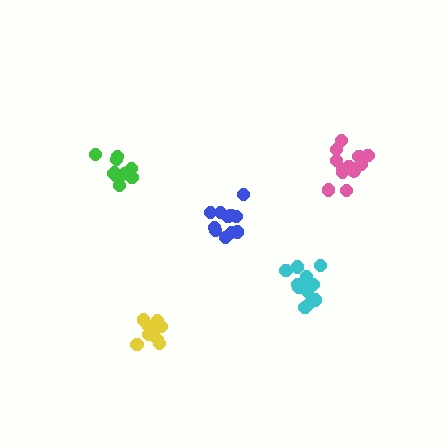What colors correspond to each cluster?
The clusters are colored: blue, pink, yellow, cyan, green.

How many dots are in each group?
Group 1: 11 dots, Group 2: 13 dots, Group 3: 10 dots, Group 4: 13 dots, Group 5: 11 dots (58 total).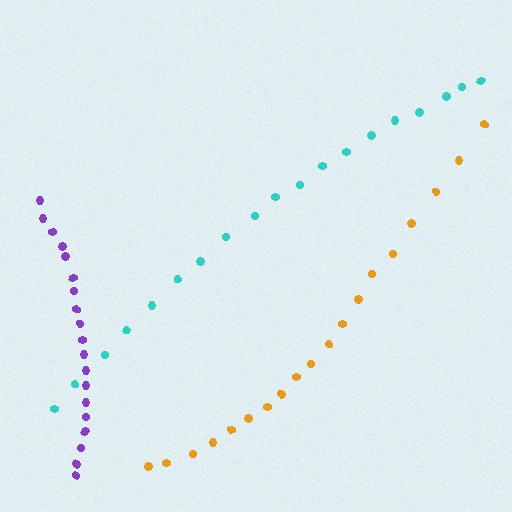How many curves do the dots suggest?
There are 3 distinct paths.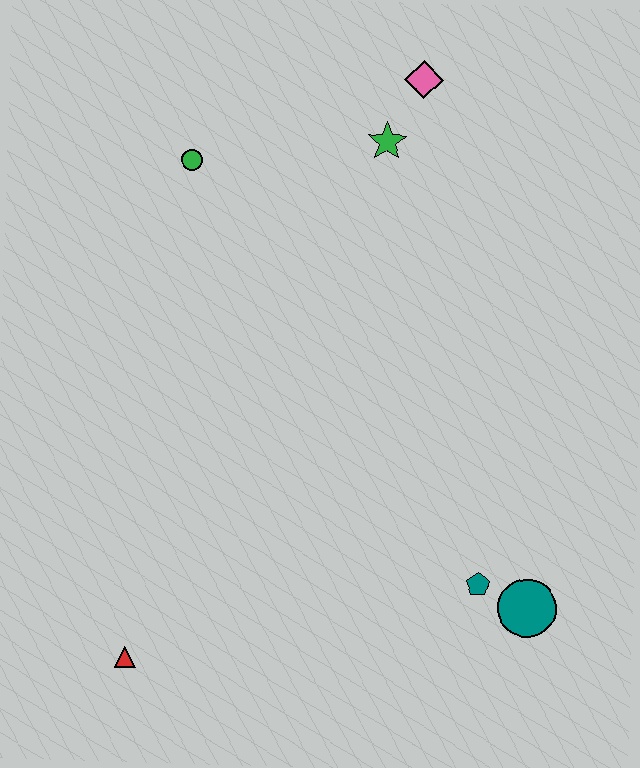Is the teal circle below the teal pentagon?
Yes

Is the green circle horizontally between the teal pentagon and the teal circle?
No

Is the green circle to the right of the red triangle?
Yes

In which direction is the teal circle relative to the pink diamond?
The teal circle is below the pink diamond.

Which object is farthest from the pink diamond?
The red triangle is farthest from the pink diamond.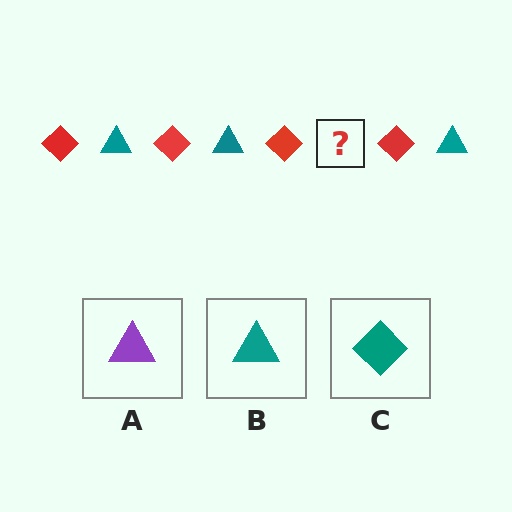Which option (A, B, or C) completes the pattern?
B.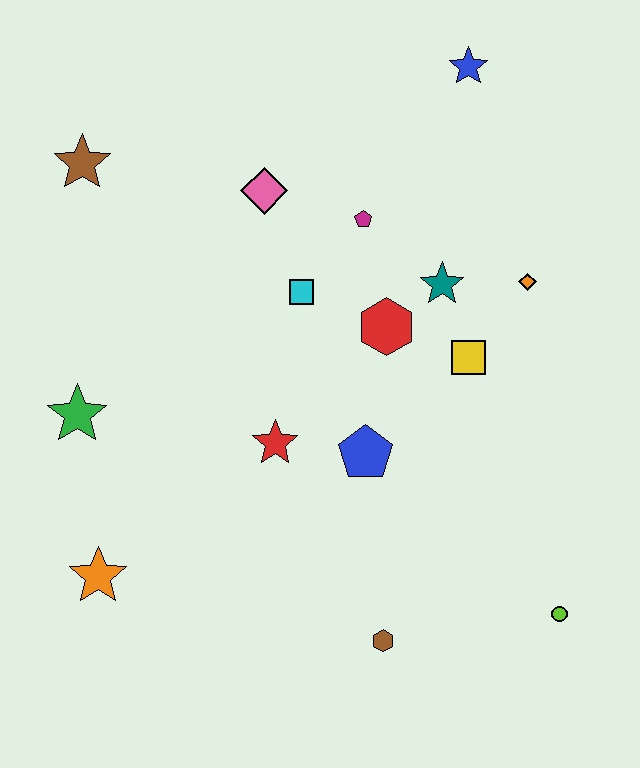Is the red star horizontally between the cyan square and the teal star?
No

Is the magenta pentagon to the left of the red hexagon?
Yes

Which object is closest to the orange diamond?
The teal star is closest to the orange diamond.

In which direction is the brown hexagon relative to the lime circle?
The brown hexagon is to the left of the lime circle.